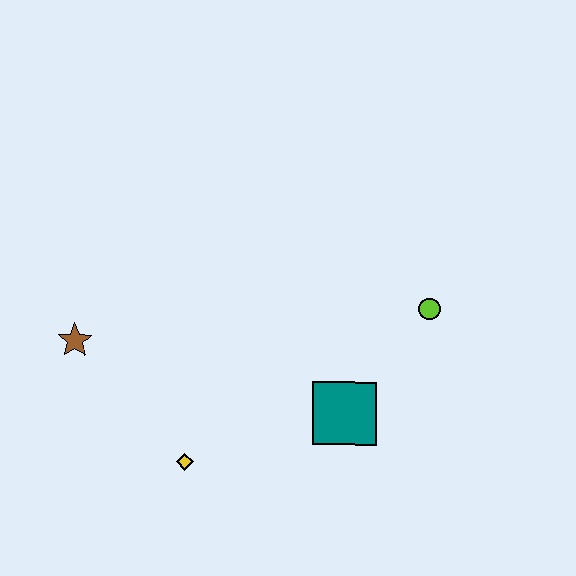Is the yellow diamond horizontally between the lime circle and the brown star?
Yes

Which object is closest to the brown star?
The yellow diamond is closest to the brown star.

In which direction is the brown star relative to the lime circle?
The brown star is to the left of the lime circle.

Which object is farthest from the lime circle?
The brown star is farthest from the lime circle.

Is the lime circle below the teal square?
No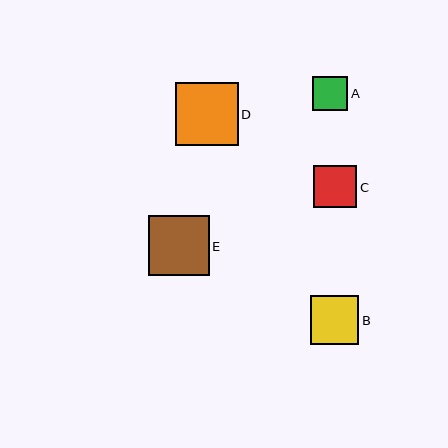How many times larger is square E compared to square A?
Square E is approximately 1.7 times the size of square A.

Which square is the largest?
Square D is the largest with a size of approximately 63 pixels.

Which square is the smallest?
Square A is the smallest with a size of approximately 35 pixels.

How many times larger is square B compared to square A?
Square B is approximately 1.4 times the size of square A.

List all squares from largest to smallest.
From largest to smallest: D, E, B, C, A.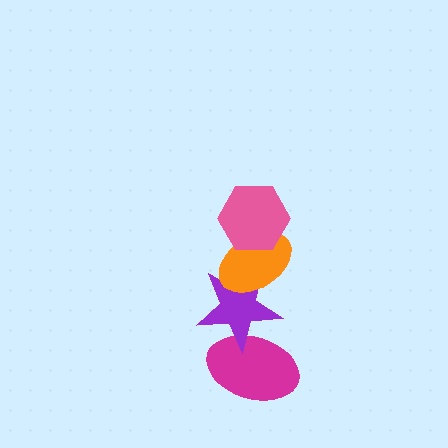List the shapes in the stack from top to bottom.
From top to bottom: the pink hexagon, the orange ellipse, the purple star, the magenta ellipse.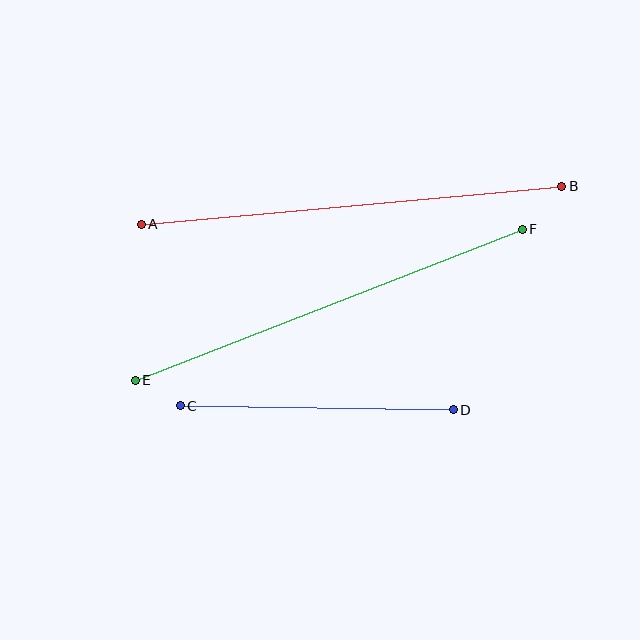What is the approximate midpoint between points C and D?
The midpoint is at approximately (317, 408) pixels.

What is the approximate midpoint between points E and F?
The midpoint is at approximately (329, 305) pixels.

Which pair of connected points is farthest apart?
Points A and B are farthest apart.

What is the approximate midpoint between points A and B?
The midpoint is at approximately (352, 205) pixels.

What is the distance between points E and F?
The distance is approximately 415 pixels.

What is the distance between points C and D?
The distance is approximately 273 pixels.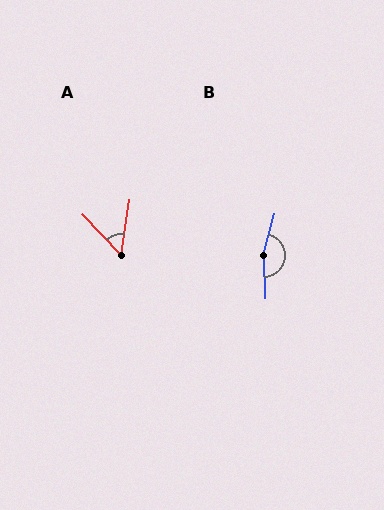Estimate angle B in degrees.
Approximately 163 degrees.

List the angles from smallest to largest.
A (52°), B (163°).